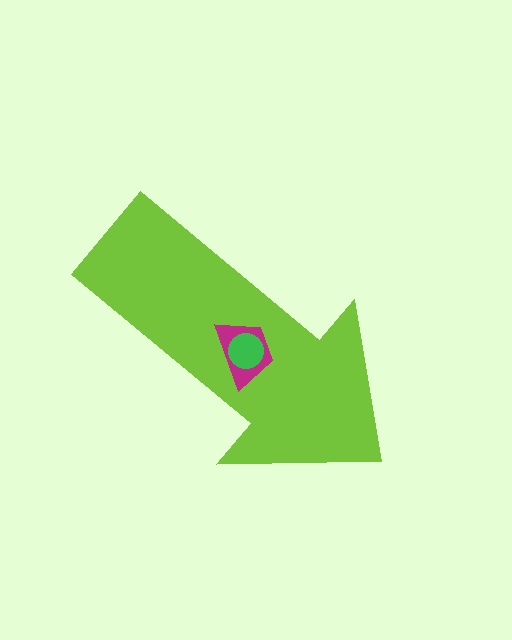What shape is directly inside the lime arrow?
The magenta trapezoid.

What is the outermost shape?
The lime arrow.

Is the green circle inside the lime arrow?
Yes.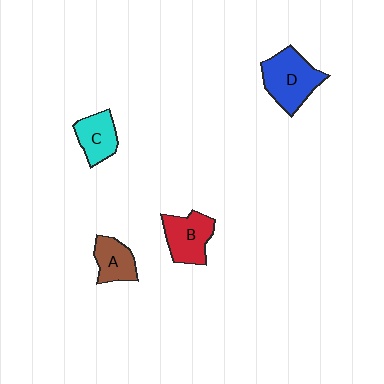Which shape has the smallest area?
Shape A (brown).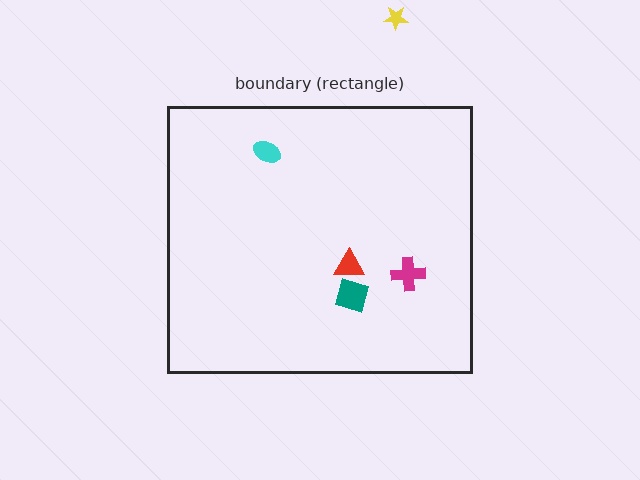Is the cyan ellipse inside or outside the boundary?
Inside.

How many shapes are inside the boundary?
4 inside, 1 outside.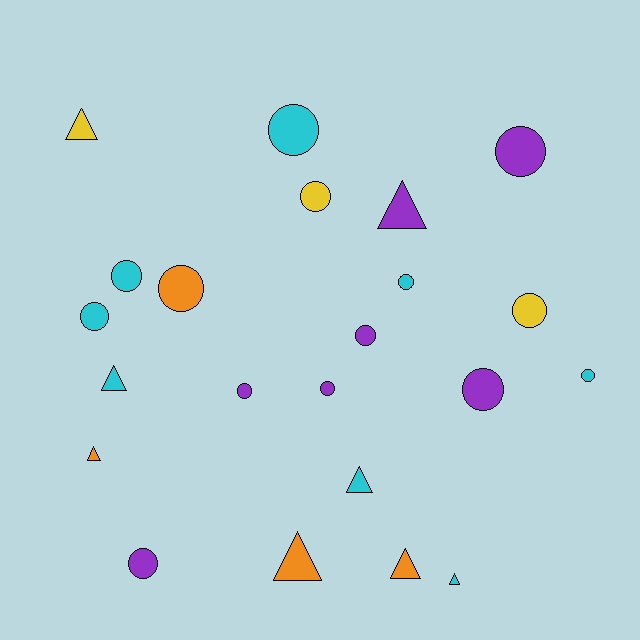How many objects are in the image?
There are 22 objects.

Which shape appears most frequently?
Circle, with 14 objects.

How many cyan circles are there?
There are 5 cyan circles.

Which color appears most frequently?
Cyan, with 8 objects.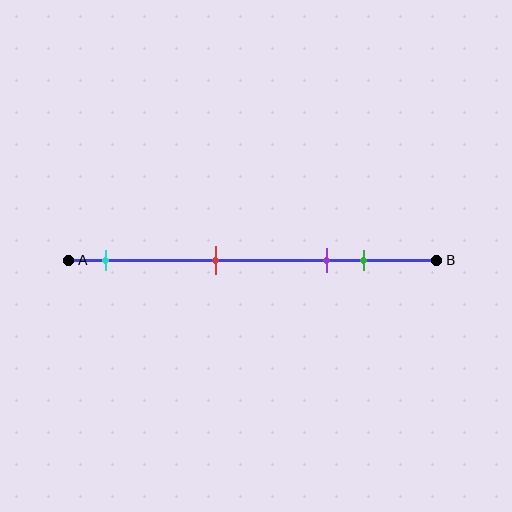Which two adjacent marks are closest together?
The purple and green marks are the closest adjacent pair.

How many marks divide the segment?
There are 4 marks dividing the segment.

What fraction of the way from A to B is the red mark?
The red mark is approximately 40% (0.4) of the way from A to B.